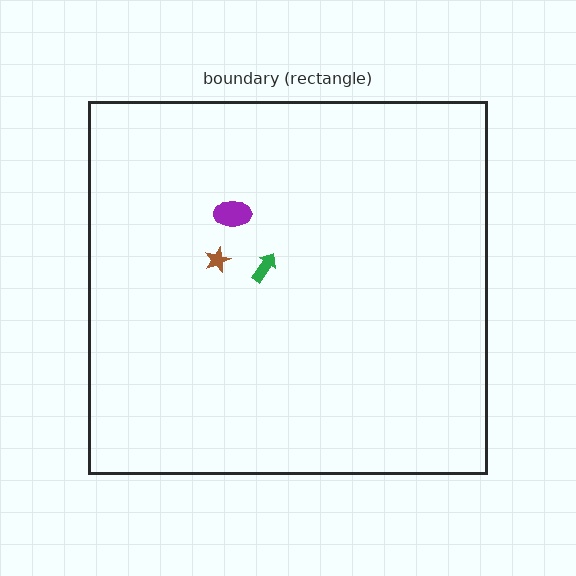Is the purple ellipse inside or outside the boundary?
Inside.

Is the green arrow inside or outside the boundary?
Inside.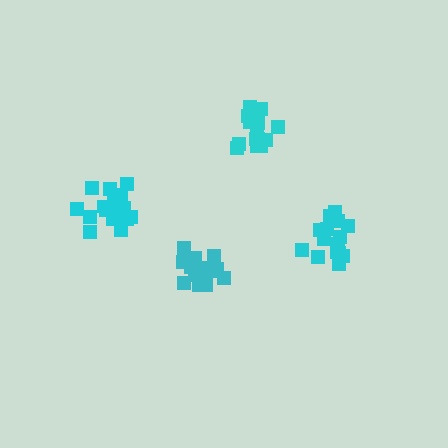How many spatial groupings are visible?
There are 4 spatial groupings.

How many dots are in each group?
Group 1: 19 dots, Group 2: 16 dots, Group 3: 17 dots, Group 4: 15 dots (67 total).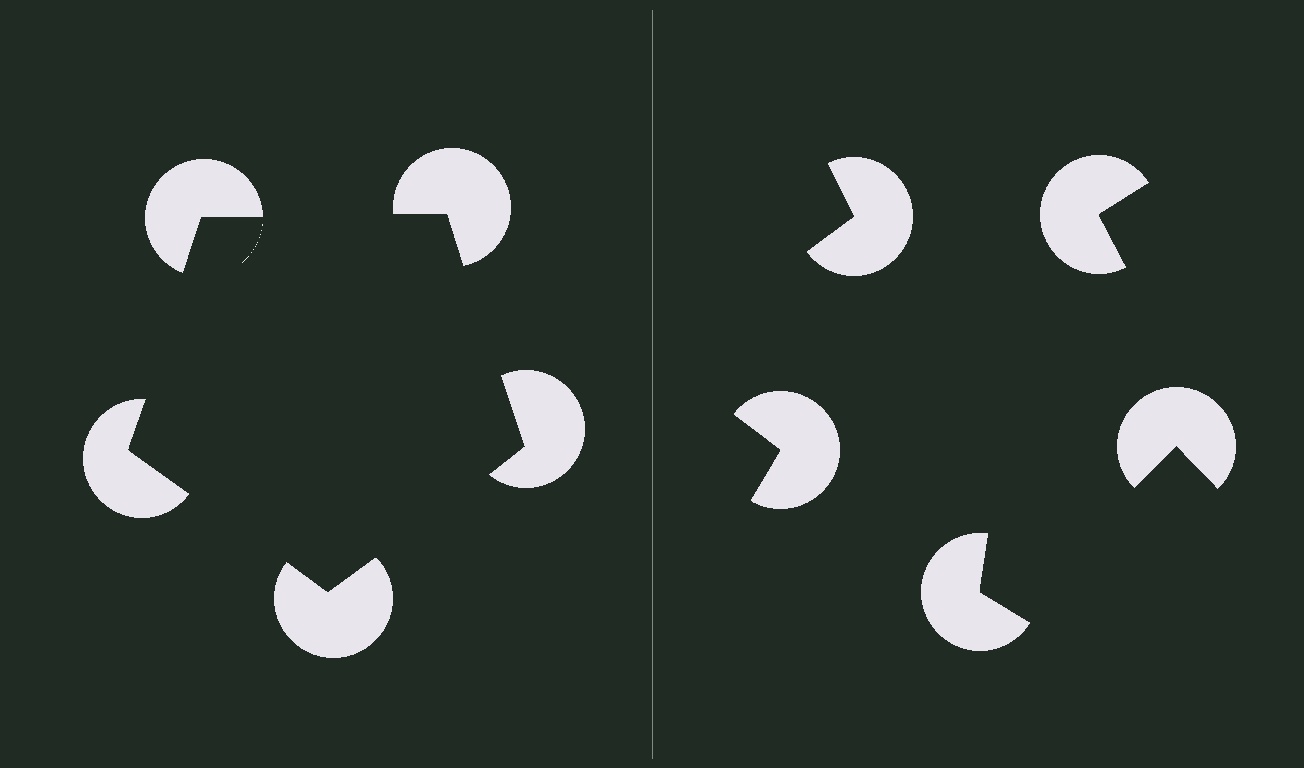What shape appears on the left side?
An illusory pentagon.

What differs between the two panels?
The pac-man discs are positioned identically on both sides; only the wedge orientations differ. On the left they align to a pentagon; on the right they are misaligned.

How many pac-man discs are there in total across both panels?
10 — 5 on each side.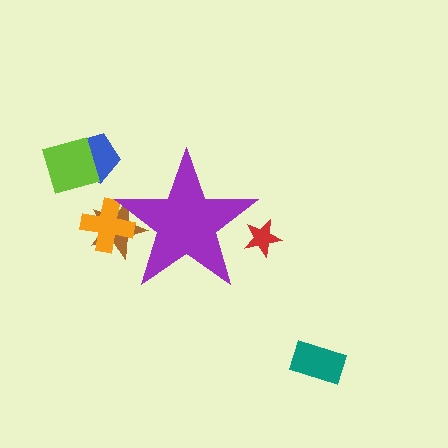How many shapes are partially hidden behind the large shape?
3 shapes are partially hidden.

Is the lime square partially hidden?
No, the lime square is fully visible.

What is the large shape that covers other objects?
A purple star.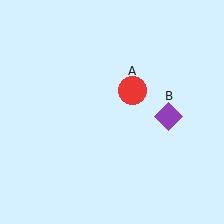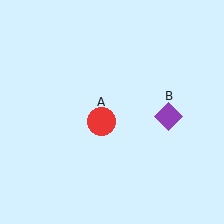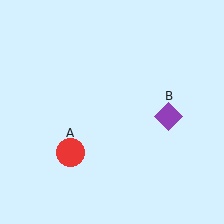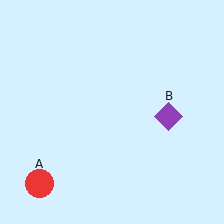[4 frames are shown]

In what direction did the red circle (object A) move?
The red circle (object A) moved down and to the left.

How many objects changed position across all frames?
1 object changed position: red circle (object A).